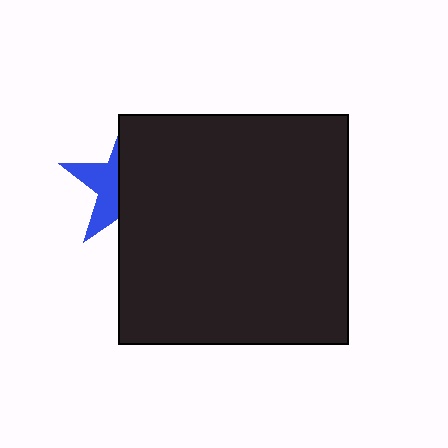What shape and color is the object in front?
The object in front is a black square.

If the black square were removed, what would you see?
You would see the complete blue star.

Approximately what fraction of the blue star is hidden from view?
Roughly 62% of the blue star is hidden behind the black square.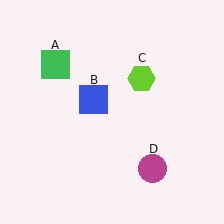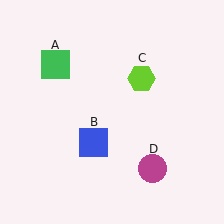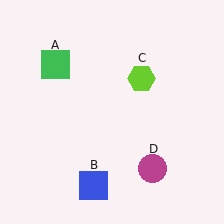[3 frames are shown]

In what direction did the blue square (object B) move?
The blue square (object B) moved down.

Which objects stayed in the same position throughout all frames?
Green square (object A) and lime hexagon (object C) and magenta circle (object D) remained stationary.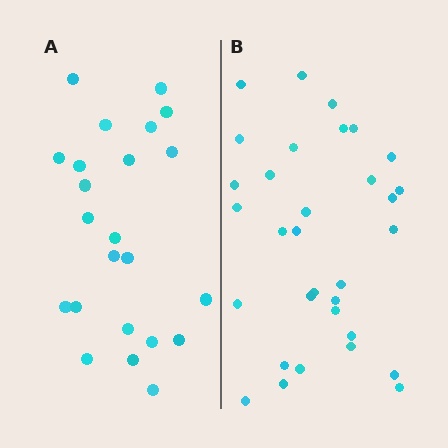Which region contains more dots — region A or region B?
Region B (the right region) has more dots.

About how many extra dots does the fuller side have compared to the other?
Region B has roughly 8 or so more dots than region A.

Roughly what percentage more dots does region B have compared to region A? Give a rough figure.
About 40% more.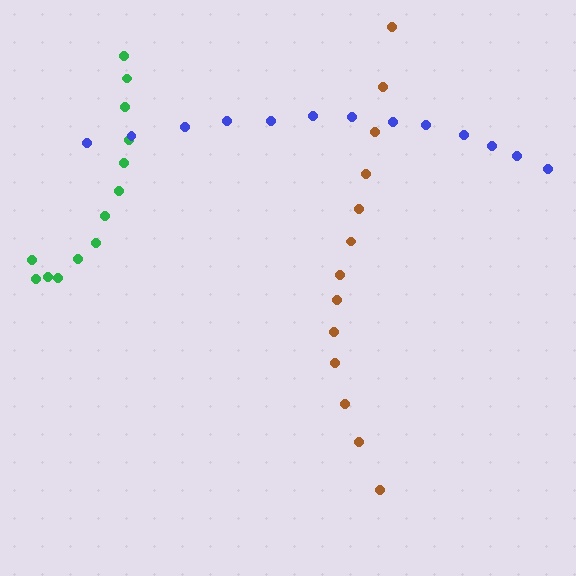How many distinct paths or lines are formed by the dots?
There are 3 distinct paths.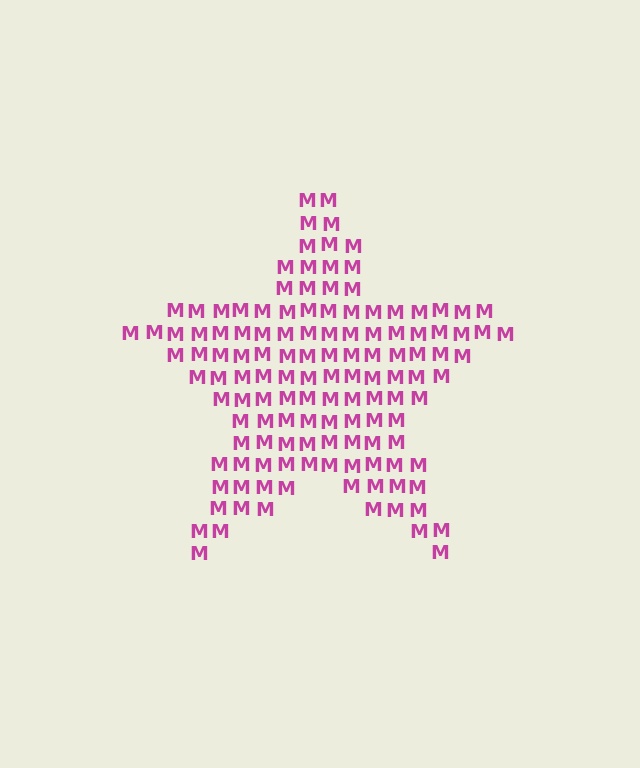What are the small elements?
The small elements are letter M's.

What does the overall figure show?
The overall figure shows a star.